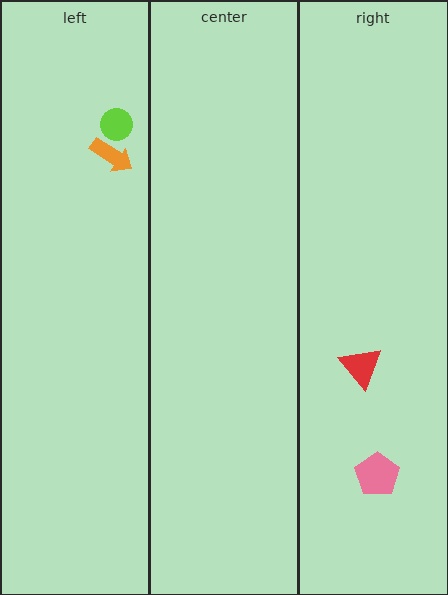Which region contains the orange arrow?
The left region.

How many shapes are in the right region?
2.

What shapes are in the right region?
The pink pentagon, the red triangle.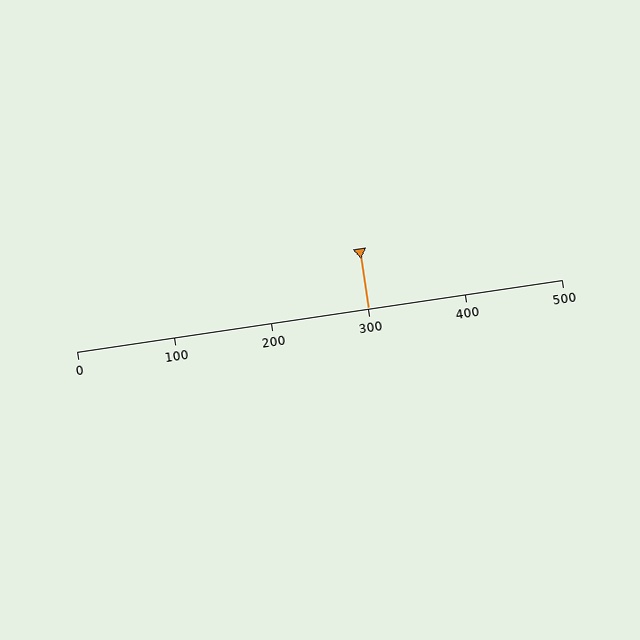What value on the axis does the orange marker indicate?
The marker indicates approximately 300.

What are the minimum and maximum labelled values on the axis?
The axis runs from 0 to 500.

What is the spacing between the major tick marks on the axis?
The major ticks are spaced 100 apart.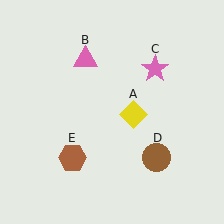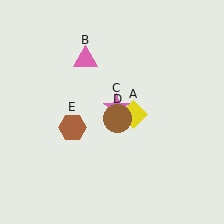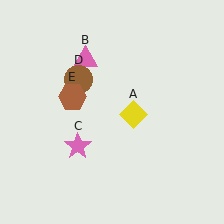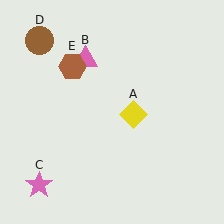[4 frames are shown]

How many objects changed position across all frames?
3 objects changed position: pink star (object C), brown circle (object D), brown hexagon (object E).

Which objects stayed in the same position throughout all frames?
Yellow diamond (object A) and pink triangle (object B) remained stationary.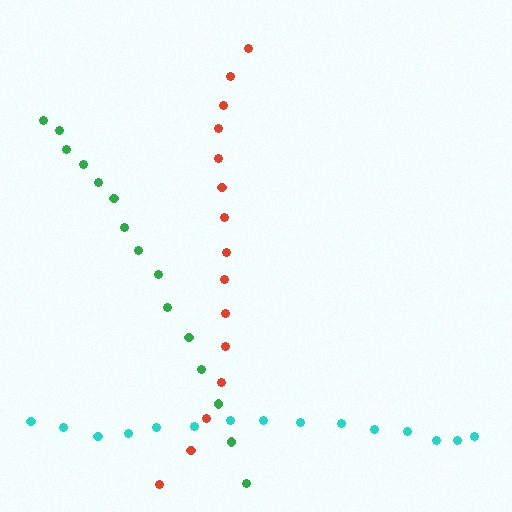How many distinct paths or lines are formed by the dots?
There are 3 distinct paths.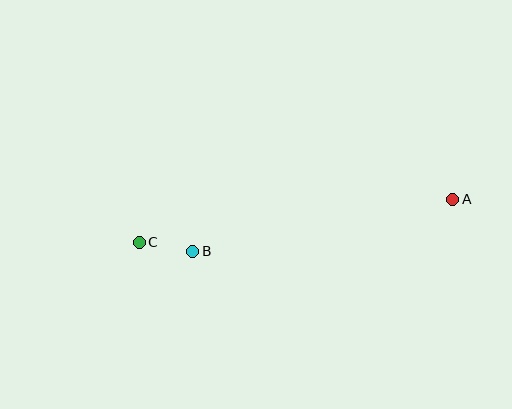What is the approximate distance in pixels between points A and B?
The distance between A and B is approximately 266 pixels.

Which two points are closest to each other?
Points B and C are closest to each other.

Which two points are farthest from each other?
Points A and C are farthest from each other.